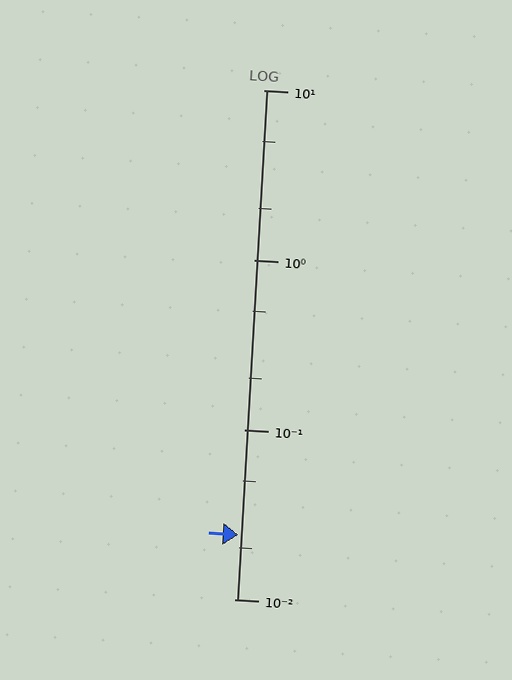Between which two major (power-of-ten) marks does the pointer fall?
The pointer is between 0.01 and 0.1.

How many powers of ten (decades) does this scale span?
The scale spans 3 decades, from 0.01 to 10.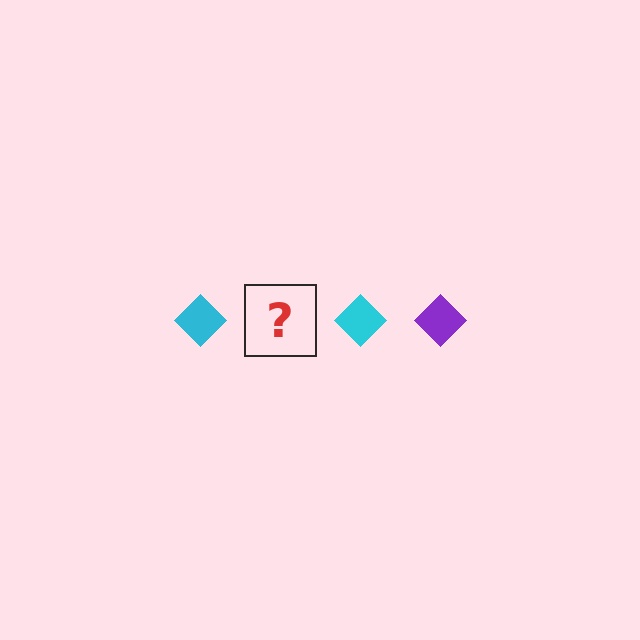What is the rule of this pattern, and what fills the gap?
The rule is that the pattern cycles through cyan, purple diamonds. The gap should be filled with a purple diamond.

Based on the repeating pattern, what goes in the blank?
The blank should be a purple diamond.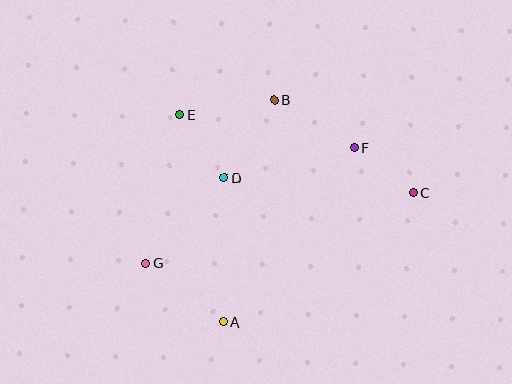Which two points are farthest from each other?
Points C and G are farthest from each other.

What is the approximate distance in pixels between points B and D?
The distance between B and D is approximately 93 pixels.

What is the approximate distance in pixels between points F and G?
The distance between F and G is approximately 239 pixels.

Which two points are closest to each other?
Points C and F are closest to each other.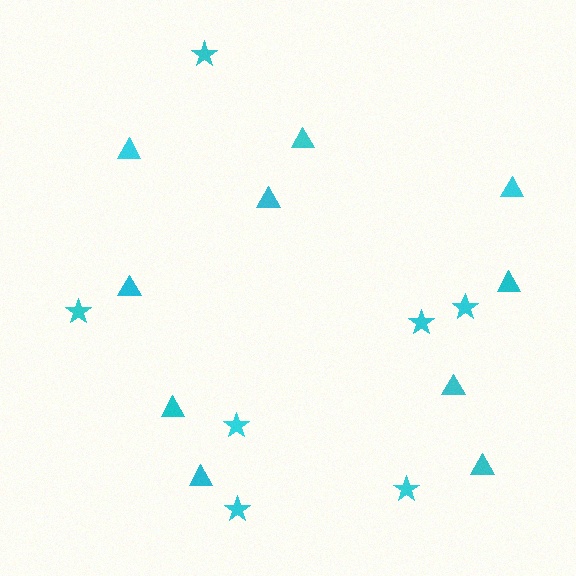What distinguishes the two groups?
There are 2 groups: one group of triangles (10) and one group of stars (7).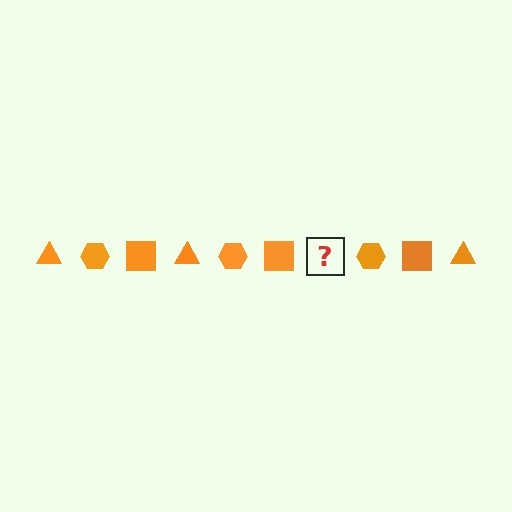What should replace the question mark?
The question mark should be replaced with an orange triangle.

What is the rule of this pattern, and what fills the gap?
The rule is that the pattern cycles through triangle, hexagon, square shapes in orange. The gap should be filled with an orange triangle.